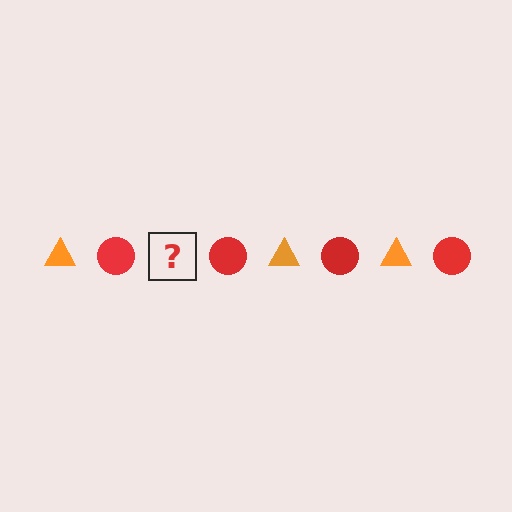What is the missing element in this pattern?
The missing element is an orange triangle.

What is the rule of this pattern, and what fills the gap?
The rule is that the pattern alternates between orange triangle and red circle. The gap should be filled with an orange triangle.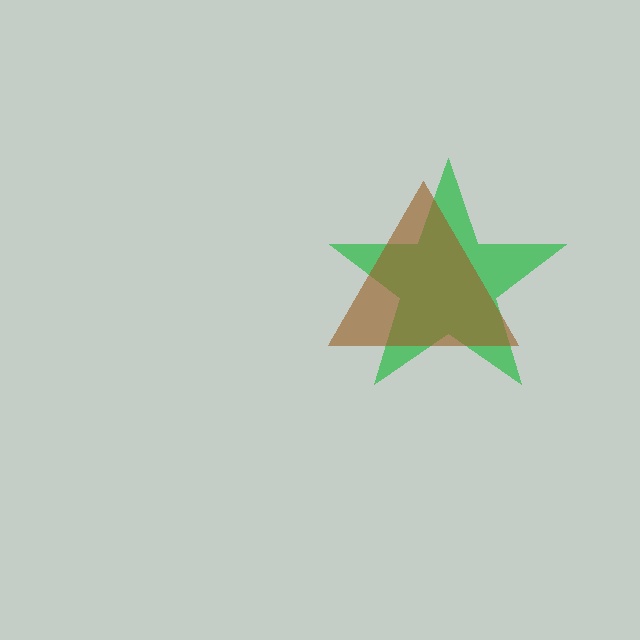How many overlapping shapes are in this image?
There are 2 overlapping shapes in the image.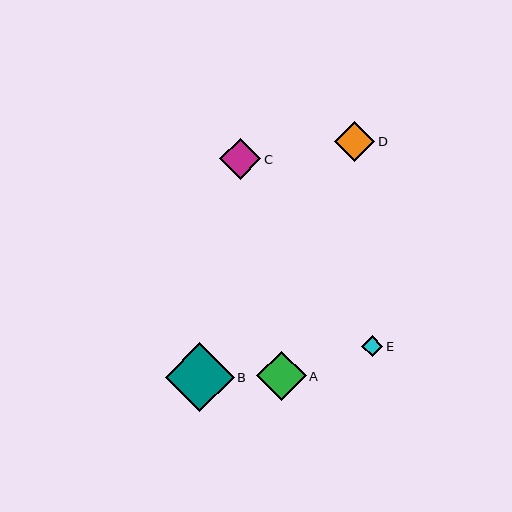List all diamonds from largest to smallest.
From largest to smallest: B, A, C, D, E.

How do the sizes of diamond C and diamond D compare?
Diamond C and diamond D are approximately the same size.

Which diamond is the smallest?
Diamond E is the smallest with a size of approximately 21 pixels.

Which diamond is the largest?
Diamond B is the largest with a size of approximately 69 pixels.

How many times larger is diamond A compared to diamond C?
Diamond A is approximately 1.2 times the size of diamond C.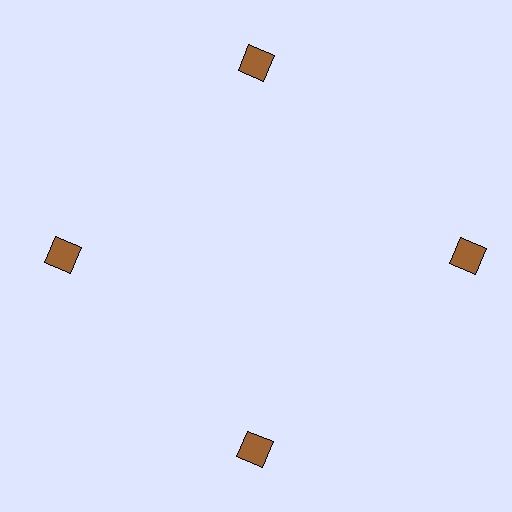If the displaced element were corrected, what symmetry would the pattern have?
It would have 4-fold rotational symmetry — the pattern would map onto itself every 90 degrees.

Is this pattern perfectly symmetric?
No. The 4 brown squares are arranged in a ring, but one element near the 3 o'clock position is pushed outward from the center, breaking the 4-fold rotational symmetry.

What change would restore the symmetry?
The symmetry would be restored by moving it inward, back onto the ring so that all 4 squares sit at equal angles and equal distance from the center.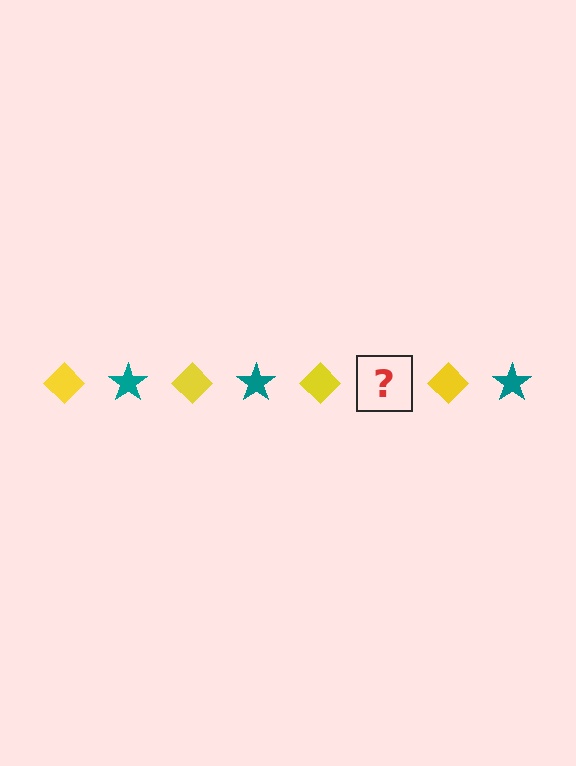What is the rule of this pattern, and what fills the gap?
The rule is that the pattern alternates between yellow diamond and teal star. The gap should be filled with a teal star.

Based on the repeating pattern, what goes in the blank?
The blank should be a teal star.